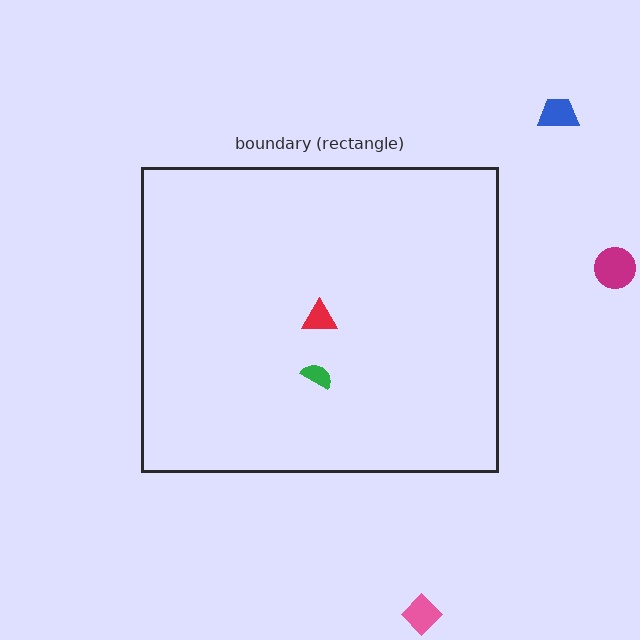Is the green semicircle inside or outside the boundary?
Inside.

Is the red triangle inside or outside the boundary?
Inside.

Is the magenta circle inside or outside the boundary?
Outside.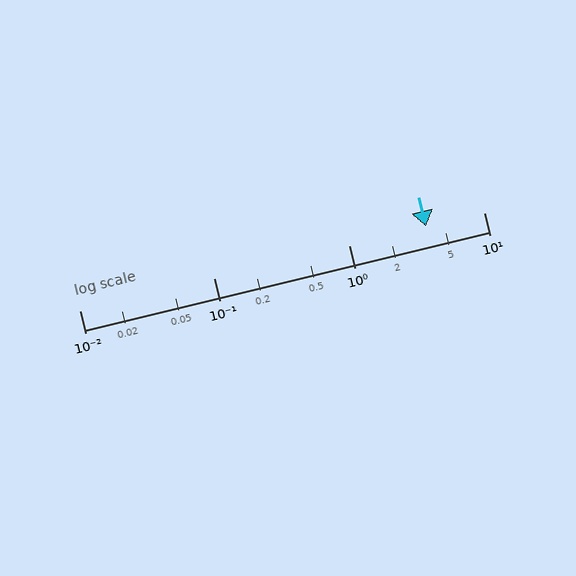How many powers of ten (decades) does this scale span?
The scale spans 3 decades, from 0.01 to 10.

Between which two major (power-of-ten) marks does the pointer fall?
The pointer is between 1 and 10.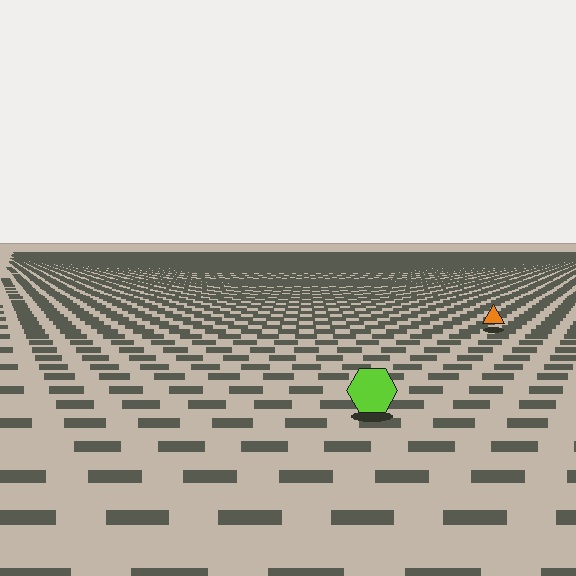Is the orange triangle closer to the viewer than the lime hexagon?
No. The lime hexagon is closer — you can tell from the texture gradient: the ground texture is coarser near it.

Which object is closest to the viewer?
The lime hexagon is closest. The texture marks near it are larger and more spread out.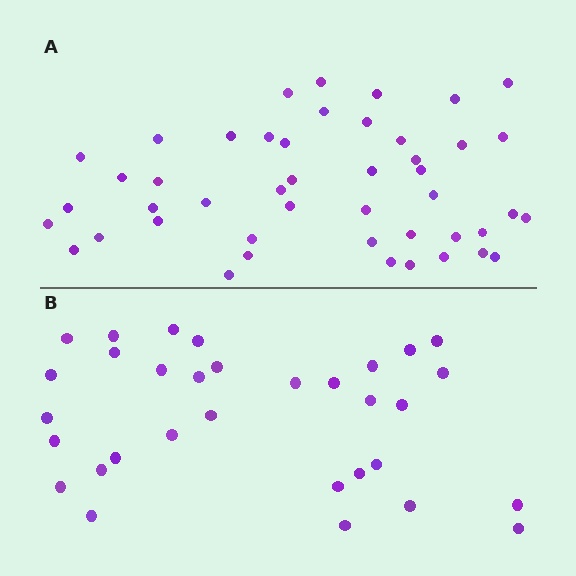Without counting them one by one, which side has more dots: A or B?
Region A (the top region) has more dots.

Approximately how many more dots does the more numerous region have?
Region A has approximately 15 more dots than region B.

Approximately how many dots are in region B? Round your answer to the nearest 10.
About 30 dots. (The exact count is 32, which rounds to 30.)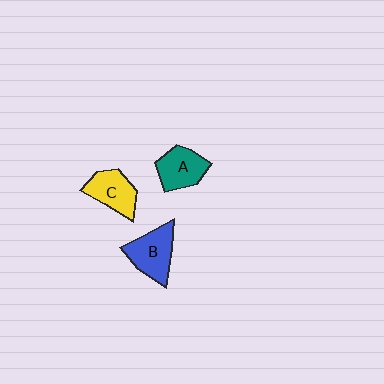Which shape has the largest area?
Shape B (blue).